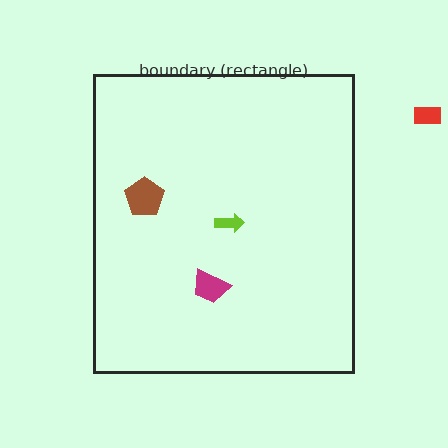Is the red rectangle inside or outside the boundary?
Outside.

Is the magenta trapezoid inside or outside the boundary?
Inside.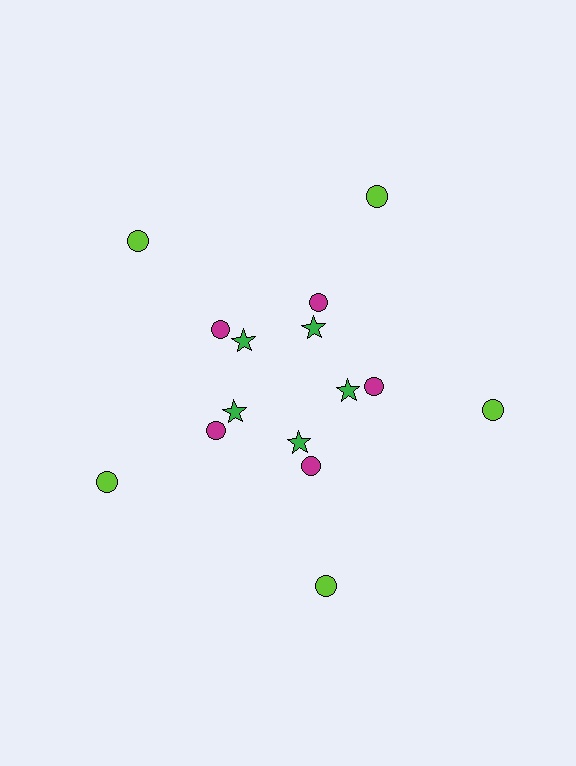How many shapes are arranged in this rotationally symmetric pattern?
There are 15 shapes, arranged in 5 groups of 3.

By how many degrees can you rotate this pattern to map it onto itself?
The pattern maps onto itself every 72 degrees of rotation.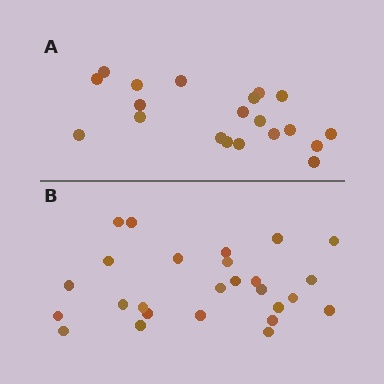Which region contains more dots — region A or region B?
Region B (the bottom region) has more dots.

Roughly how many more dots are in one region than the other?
Region B has about 6 more dots than region A.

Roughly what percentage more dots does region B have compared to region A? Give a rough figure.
About 30% more.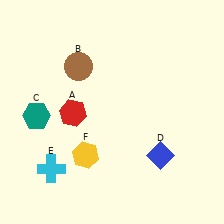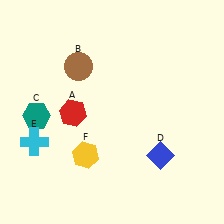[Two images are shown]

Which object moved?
The cyan cross (E) moved up.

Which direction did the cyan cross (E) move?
The cyan cross (E) moved up.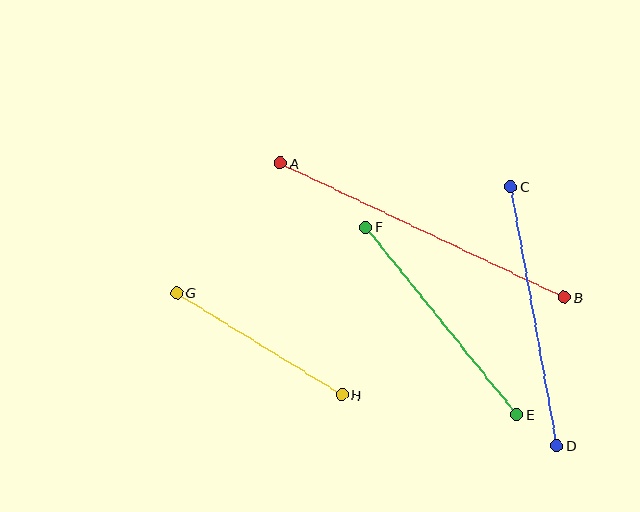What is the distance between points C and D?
The distance is approximately 263 pixels.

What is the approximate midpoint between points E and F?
The midpoint is at approximately (441, 321) pixels.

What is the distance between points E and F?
The distance is approximately 241 pixels.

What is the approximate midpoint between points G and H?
The midpoint is at approximately (259, 344) pixels.